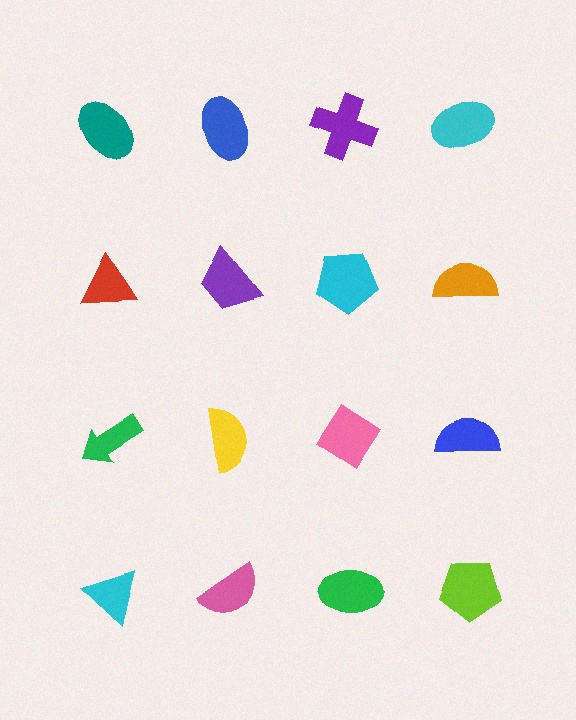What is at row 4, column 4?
A lime pentagon.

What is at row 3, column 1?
A green arrow.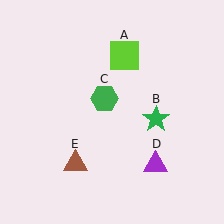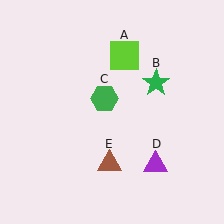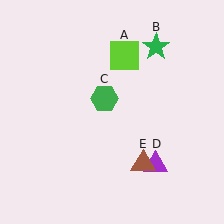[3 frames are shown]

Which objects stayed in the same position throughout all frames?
Lime square (object A) and green hexagon (object C) and purple triangle (object D) remained stationary.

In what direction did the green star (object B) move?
The green star (object B) moved up.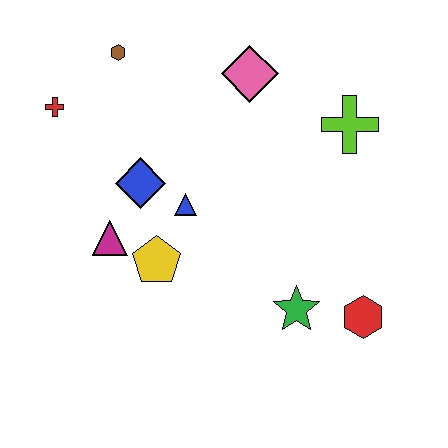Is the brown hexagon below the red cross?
No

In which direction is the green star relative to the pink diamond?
The green star is below the pink diamond.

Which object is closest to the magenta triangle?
The yellow pentagon is closest to the magenta triangle.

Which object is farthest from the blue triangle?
The red hexagon is farthest from the blue triangle.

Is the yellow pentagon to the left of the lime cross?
Yes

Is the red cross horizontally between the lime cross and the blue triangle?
No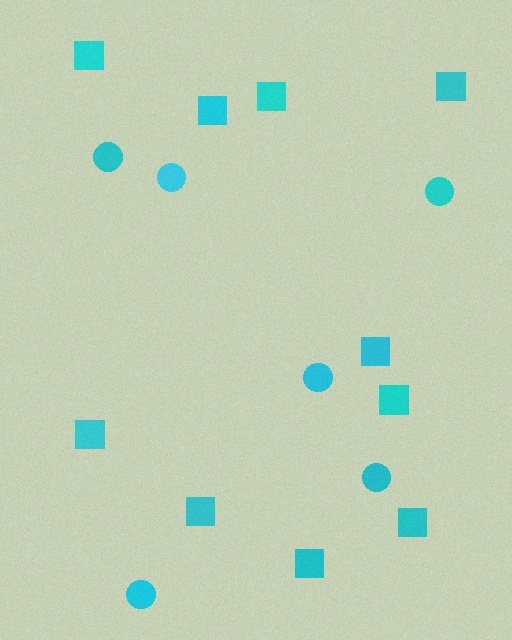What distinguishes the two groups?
There are 2 groups: one group of squares (10) and one group of circles (6).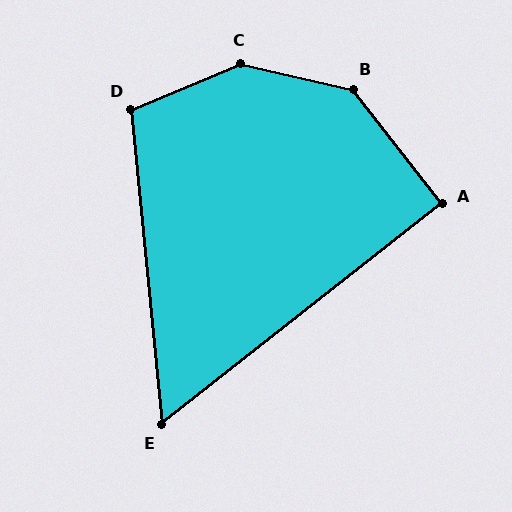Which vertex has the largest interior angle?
C, at approximately 145 degrees.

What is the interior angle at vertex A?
Approximately 90 degrees (approximately right).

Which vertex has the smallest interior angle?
E, at approximately 57 degrees.